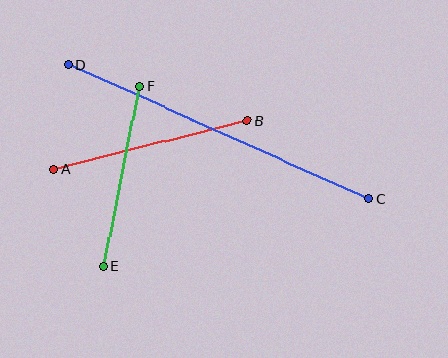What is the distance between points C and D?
The distance is approximately 329 pixels.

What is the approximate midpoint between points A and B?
The midpoint is at approximately (150, 145) pixels.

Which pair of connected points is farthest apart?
Points C and D are farthest apart.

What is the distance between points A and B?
The distance is approximately 199 pixels.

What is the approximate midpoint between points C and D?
The midpoint is at approximately (218, 132) pixels.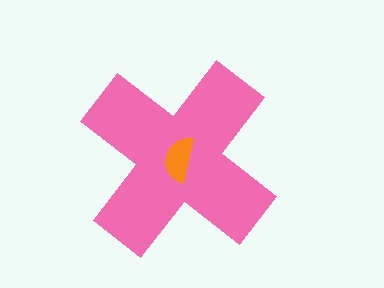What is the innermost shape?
The orange semicircle.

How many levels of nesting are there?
2.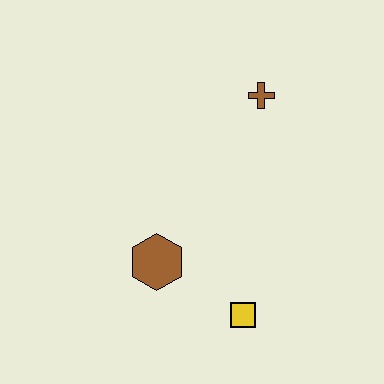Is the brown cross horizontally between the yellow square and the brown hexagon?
No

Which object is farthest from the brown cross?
The yellow square is farthest from the brown cross.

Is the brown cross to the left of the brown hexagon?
No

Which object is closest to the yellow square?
The brown hexagon is closest to the yellow square.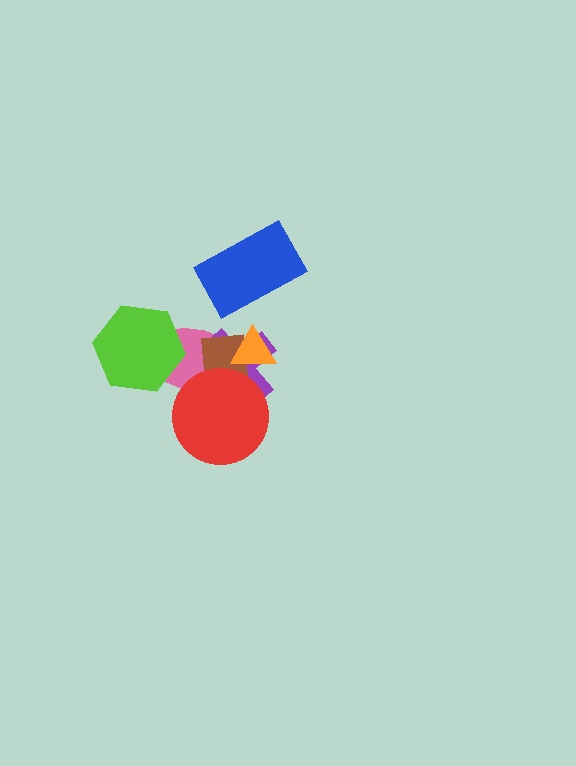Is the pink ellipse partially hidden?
Yes, it is partially covered by another shape.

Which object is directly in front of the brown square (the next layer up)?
The orange triangle is directly in front of the brown square.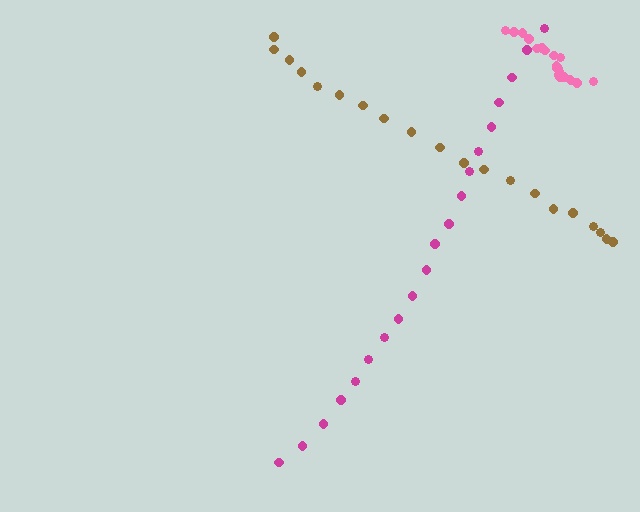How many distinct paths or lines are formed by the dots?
There are 3 distinct paths.